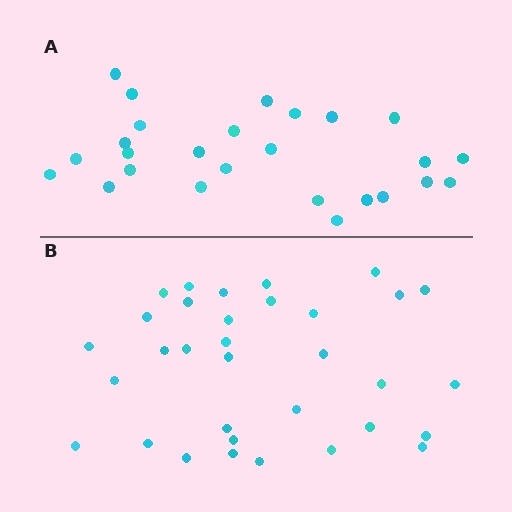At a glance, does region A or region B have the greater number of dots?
Region B (the bottom region) has more dots.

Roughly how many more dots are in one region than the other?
Region B has roughly 8 or so more dots than region A.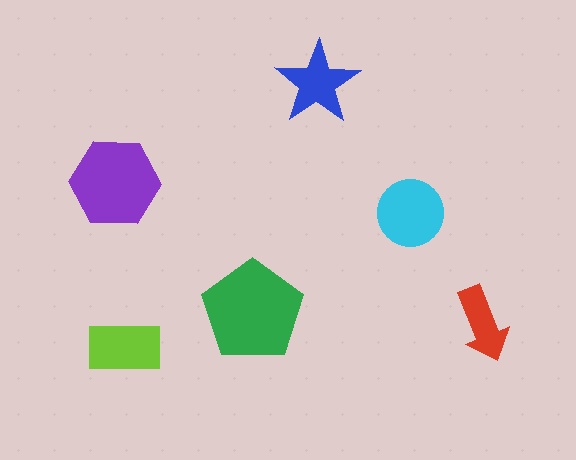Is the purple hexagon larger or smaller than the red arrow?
Larger.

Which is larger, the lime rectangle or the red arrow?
The lime rectangle.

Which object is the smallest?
The red arrow.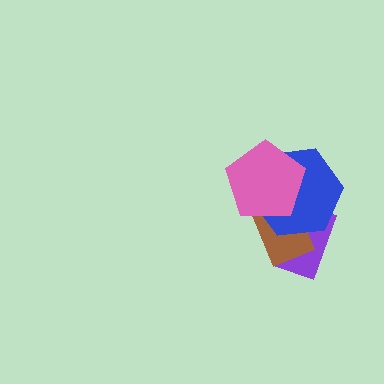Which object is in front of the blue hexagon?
The pink pentagon is in front of the blue hexagon.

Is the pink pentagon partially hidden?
No, no other shape covers it.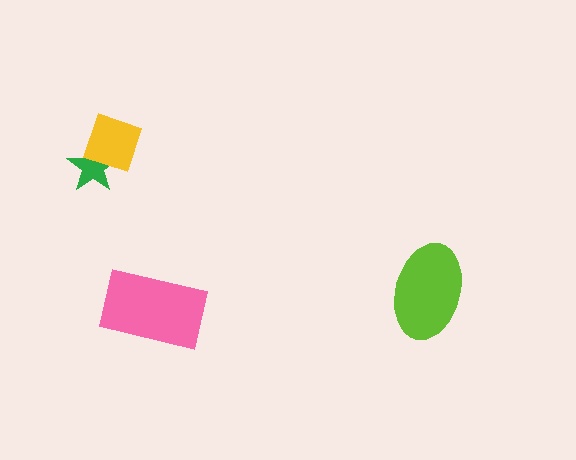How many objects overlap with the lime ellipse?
0 objects overlap with the lime ellipse.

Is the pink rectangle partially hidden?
No, no other shape covers it.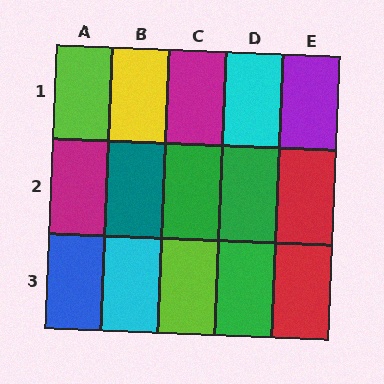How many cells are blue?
1 cell is blue.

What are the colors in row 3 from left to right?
Blue, cyan, lime, green, red.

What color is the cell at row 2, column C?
Green.